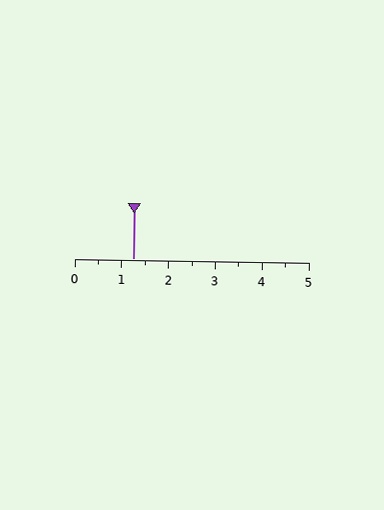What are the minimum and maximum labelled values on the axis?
The axis runs from 0 to 5.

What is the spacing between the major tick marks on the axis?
The major ticks are spaced 1 apart.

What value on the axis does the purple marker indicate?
The marker indicates approximately 1.2.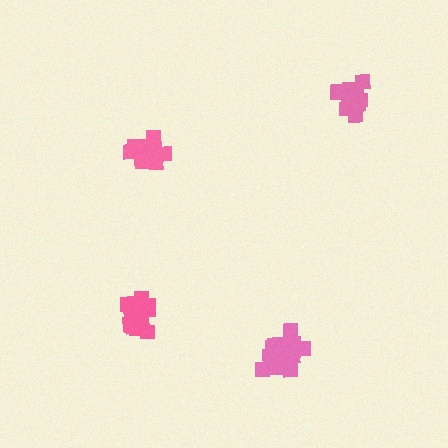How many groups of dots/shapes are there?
There are 4 groups.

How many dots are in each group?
Group 1: 18 dots, Group 2: 18 dots, Group 3: 19 dots, Group 4: 15 dots (70 total).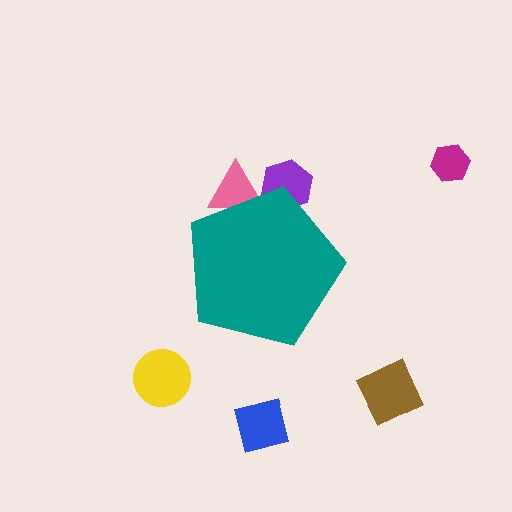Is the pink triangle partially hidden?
Yes, the pink triangle is partially hidden behind the teal pentagon.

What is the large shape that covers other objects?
A teal pentagon.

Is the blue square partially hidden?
No, the blue square is fully visible.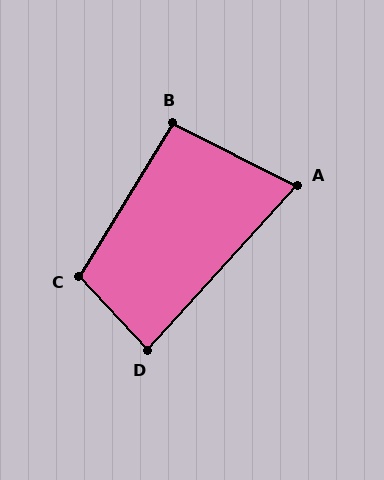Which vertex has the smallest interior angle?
A, at approximately 74 degrees.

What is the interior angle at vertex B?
Approximately 95 degrees (approximately right).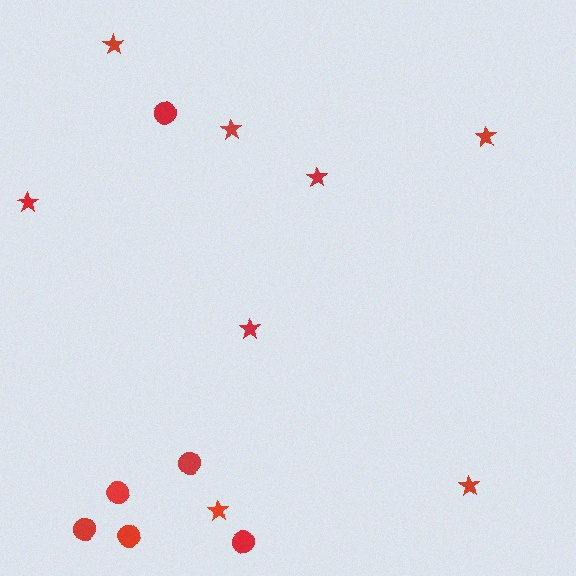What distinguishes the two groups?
There are 2 groups: one group of circles (6) and one group of stars (8).